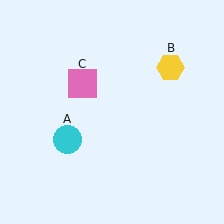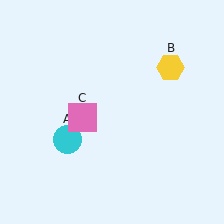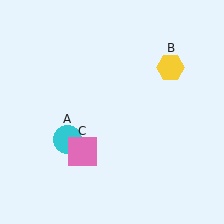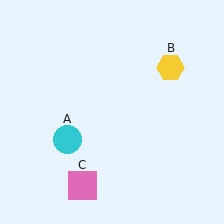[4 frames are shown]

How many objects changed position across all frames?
1 object changed position: pink square (object C).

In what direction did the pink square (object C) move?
The pink square (object C) moved down.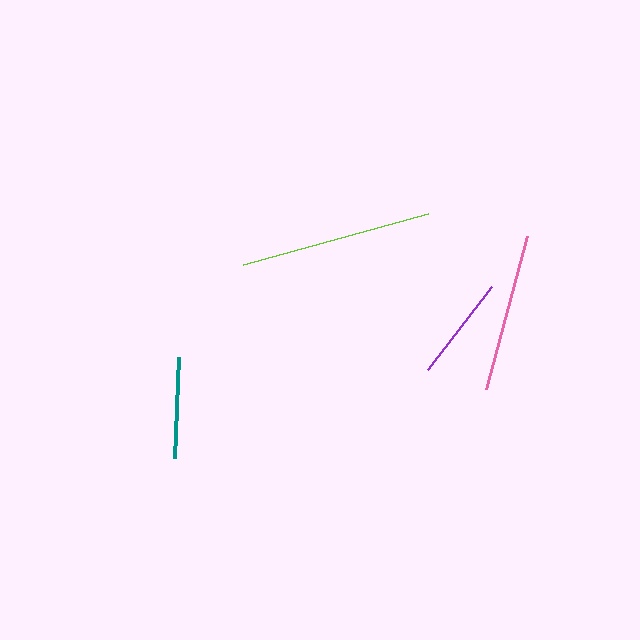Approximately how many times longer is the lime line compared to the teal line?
The lime line is approximately 1.9 times the length of the teal line.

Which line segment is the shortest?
The teal line is the shortest at approximately 101 pixels.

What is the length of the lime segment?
The lime segment is approximately 192 pixels long.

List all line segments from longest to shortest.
From longest to shortest: lime, pink, purple, teal.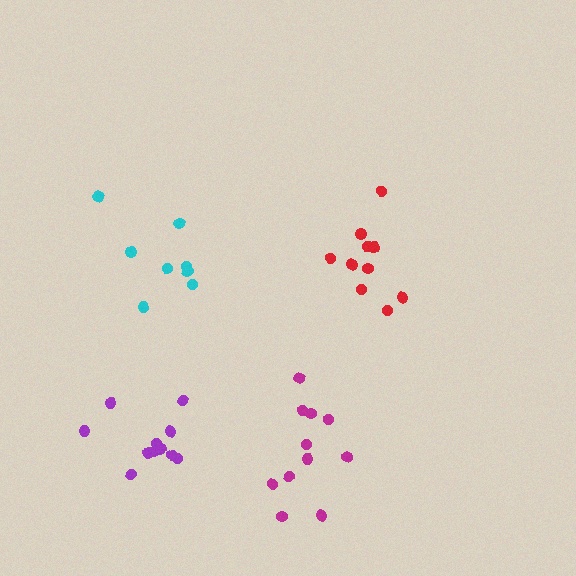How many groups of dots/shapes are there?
There are 4 groups.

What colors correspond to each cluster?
The clusters are colored: purple, red, cyan, magenta.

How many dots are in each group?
Group 1: 11 dots, Group 2: 11 dots, Group 3: 8 dots, Group 4: 11 dots (41 total).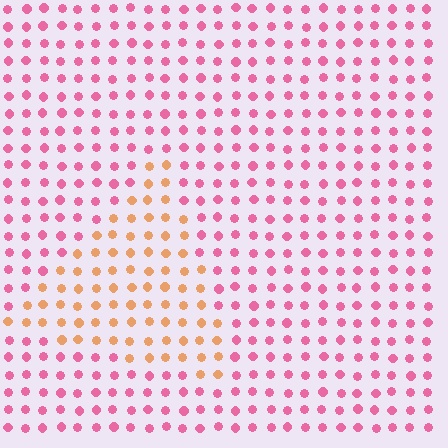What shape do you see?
I see a triangle.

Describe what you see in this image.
The image is filled with small pink elements in a uniform arrangement. A triangle-shaped region is visible where the elements are tinted to a slightly different hue, forming a subtle color boundary.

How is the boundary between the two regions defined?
The boundary is defined purely by a slight shift in hue (about 53 degrees). Spacing, size, and orientation are identical on both sides.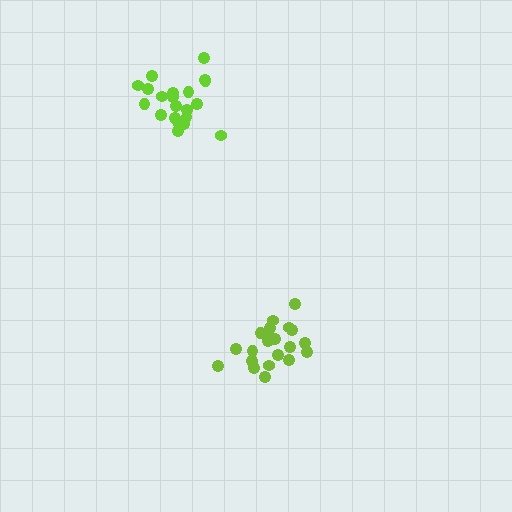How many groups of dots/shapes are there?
There are 2 groups.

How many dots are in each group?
Group 1: 21 dots, Group 2: 21 dots (42 total).